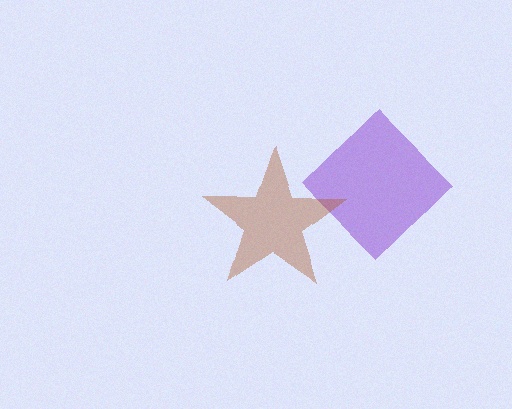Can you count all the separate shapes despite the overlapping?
Yes, there are 2 separate shapes.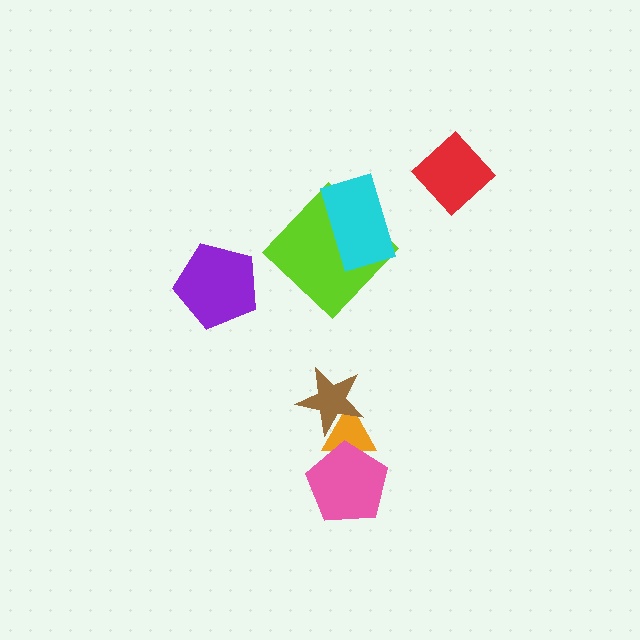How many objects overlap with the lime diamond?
1 object overlaps with the lime diamond.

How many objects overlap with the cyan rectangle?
1 object overlaps with the cyan rectangle.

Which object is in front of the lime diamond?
The cyan rectangle is in front of the lime diamond.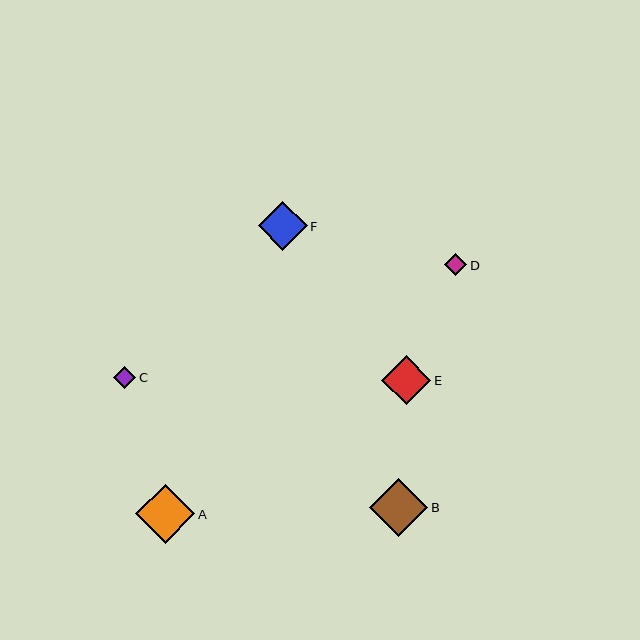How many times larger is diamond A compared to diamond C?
Diamond A is approximately 2.7 times the size of diamond C.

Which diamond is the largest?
Diamond A is the largest with a size of approximately 60 pixels.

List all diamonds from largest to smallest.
From largest to smallest: A, B, E, F, D, C.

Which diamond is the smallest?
Diamond C is the smallest with a size of approximately 22 pixels.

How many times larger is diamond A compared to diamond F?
Diamond A is approximately 1.2 times the size of diamond F.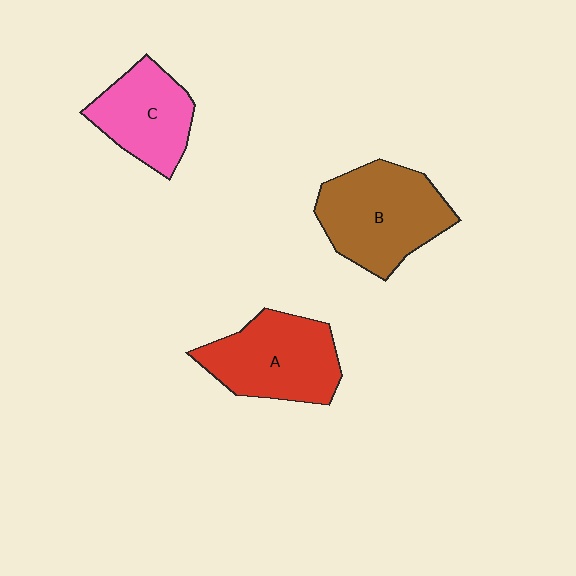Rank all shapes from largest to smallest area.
From largest to smallest: B (brown), A (red), C (pink).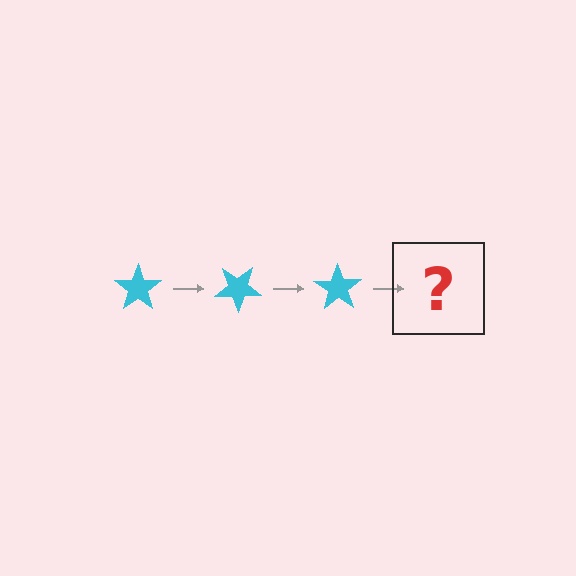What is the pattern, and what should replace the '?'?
The pattern is that the star rotates 35 degrees each step. The '?' should be a cyan star rotated 105 degrees.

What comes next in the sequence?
The next element should be a cyan star rotated 105 degrees.